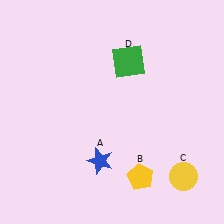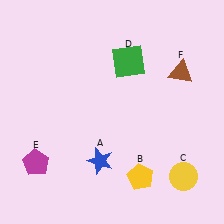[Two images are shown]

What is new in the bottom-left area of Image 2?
A magenta pentagon (E) was added in the bottom-left area of Image 2.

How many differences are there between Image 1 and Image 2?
There are 2 differences between the two images.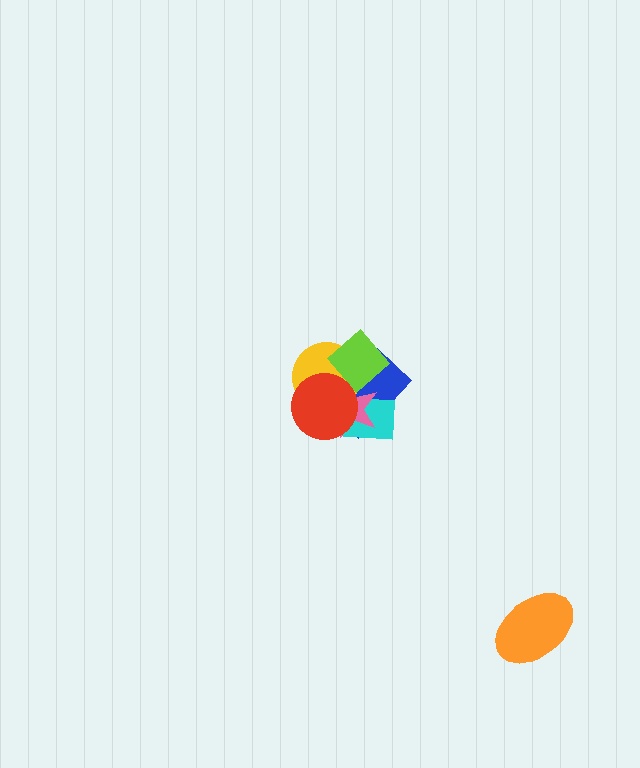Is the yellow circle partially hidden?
Yes, it is partially covered by another shape.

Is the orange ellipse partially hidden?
No, no other shape covers it.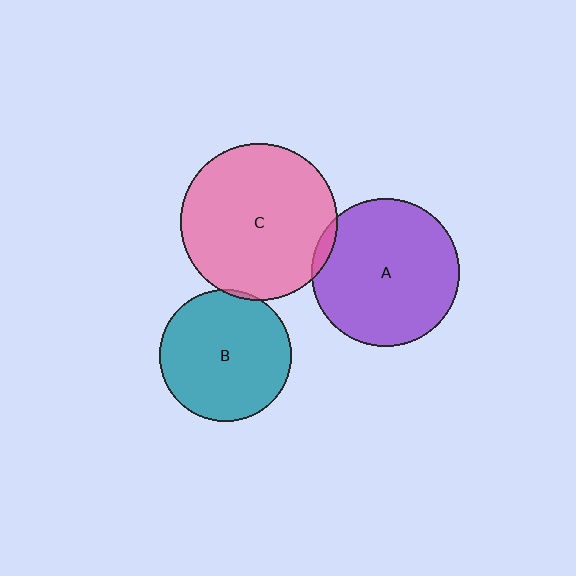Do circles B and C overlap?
Yes.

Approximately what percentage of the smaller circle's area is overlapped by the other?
Approximately 5%.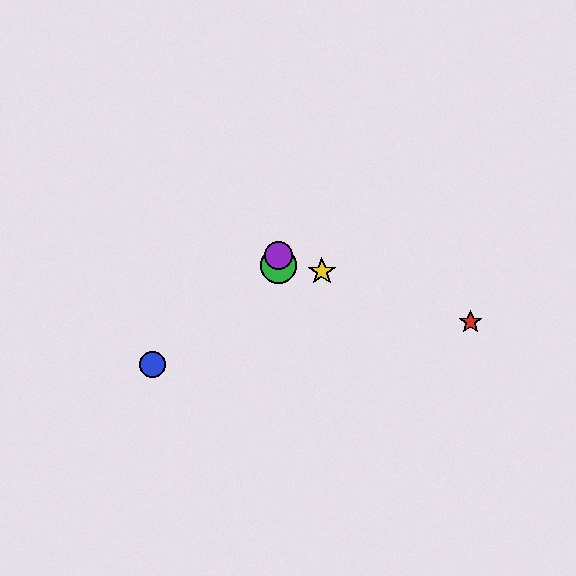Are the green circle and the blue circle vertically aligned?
No, the green circle is at x≈278 and the blue circle is at x≈153.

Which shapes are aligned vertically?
The green circle, the purple circle are aligned vertically.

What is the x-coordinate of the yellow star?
The yellow star is at x≈322.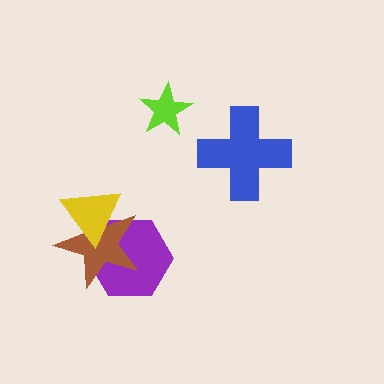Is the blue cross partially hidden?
No, no other shape covers it.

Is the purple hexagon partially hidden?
Yes, it is partially covered by another shape.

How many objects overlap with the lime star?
0 objects overlap with the lime star.